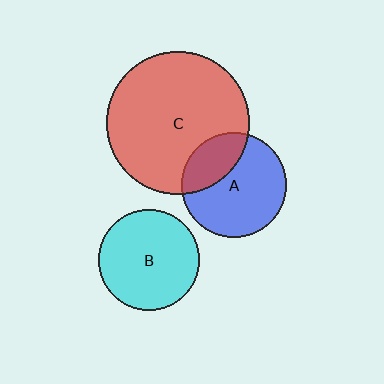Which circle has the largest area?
Circle C (red).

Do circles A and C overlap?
Yes.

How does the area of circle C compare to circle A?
Approximately 1.9 times.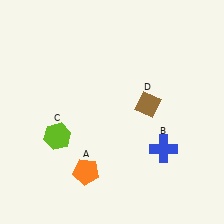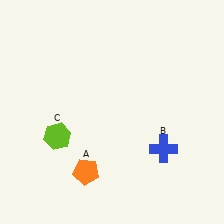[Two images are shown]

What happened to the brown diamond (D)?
The brown diamond (D) was removed in Image 2. It was in the top-right area of Image 1.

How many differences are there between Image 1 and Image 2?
There is 1 difference between the two images.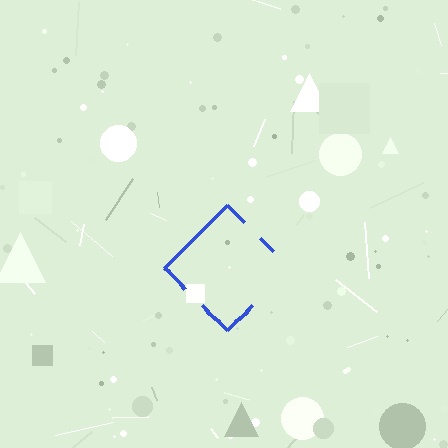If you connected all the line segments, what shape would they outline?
They would outline a diamond.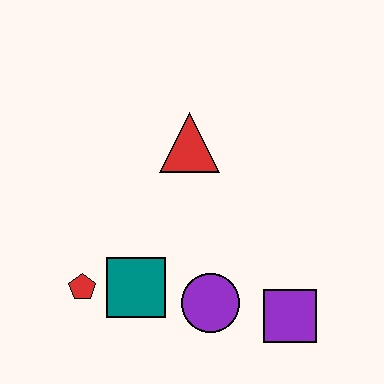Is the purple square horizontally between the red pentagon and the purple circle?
No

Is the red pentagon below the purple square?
No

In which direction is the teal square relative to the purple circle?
The teal square is to the left of the purple circle.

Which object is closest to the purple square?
The purple circle is closest to the purple square.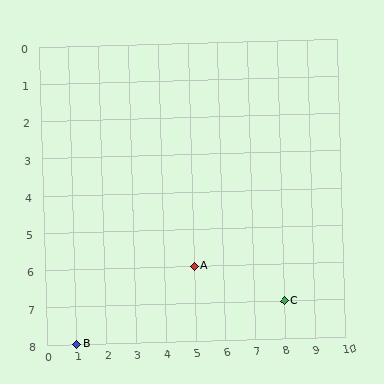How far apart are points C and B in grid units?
Points C and B are 7 columns and 1 row apart (about 7.1 grid units diagonally).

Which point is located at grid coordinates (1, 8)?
Point B is at (1, 8).